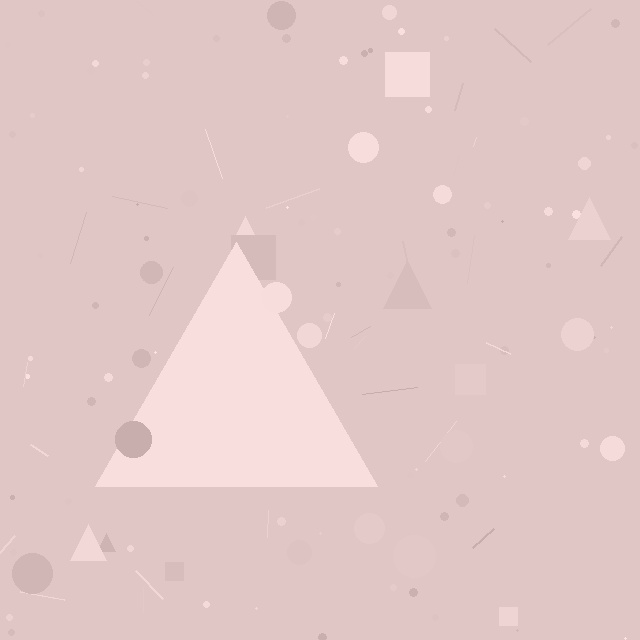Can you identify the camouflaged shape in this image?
The camouflaged shape is a triangle.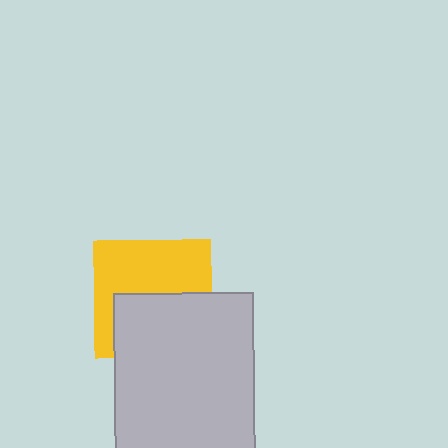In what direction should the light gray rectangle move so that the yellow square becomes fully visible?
The light gray rectangle should move down. That is the shortest direction to clear the overlap and leave the yellow square fully visible.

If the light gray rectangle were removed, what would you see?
You would see the complete yellow square.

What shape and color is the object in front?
The object in front is a light gray rectangle.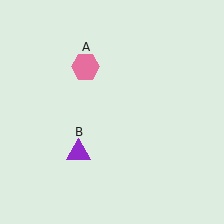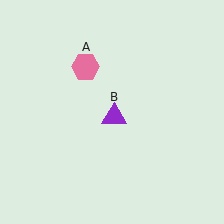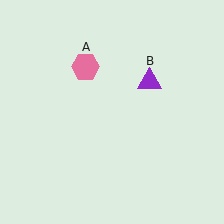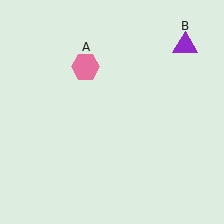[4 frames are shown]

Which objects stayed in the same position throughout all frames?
Pink hexagon (object A) remained stationary.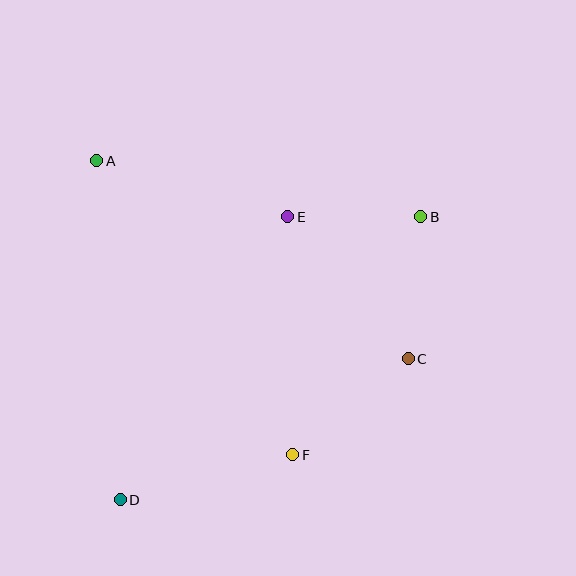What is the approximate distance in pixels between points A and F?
The distance between A and F is approximately 353 pixels.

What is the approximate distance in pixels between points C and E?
The distance between C and E is approximately 186 pixels.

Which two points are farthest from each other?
Points B and D are farthest from each other.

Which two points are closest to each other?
Points B and E are closest to each other.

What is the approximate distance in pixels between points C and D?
The distance between C and D is approximately 321 pixels.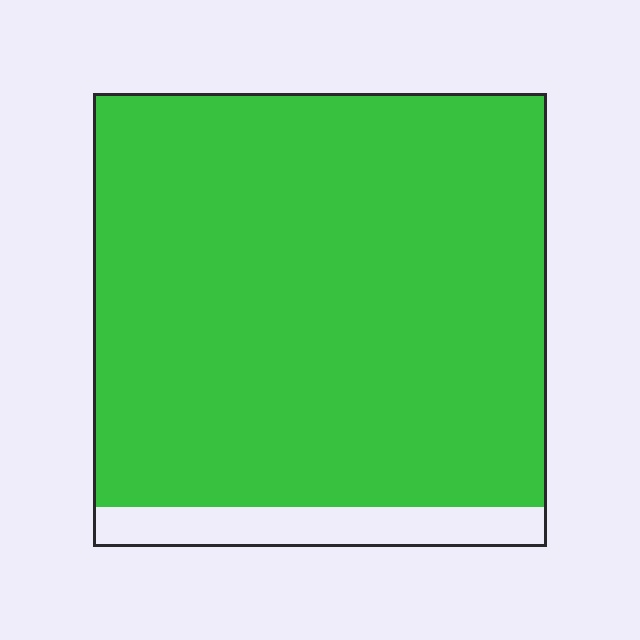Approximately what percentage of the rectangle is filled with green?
Approximately 90%.